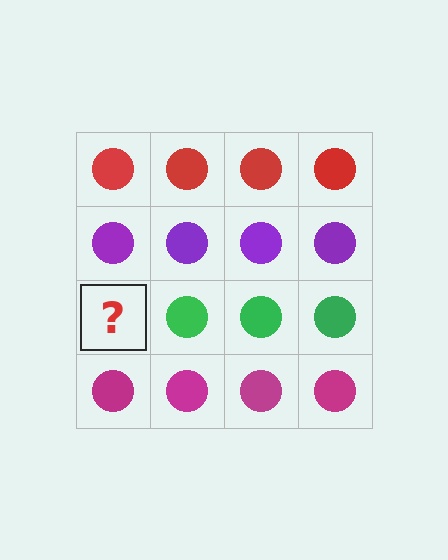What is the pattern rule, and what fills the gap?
The rule is that each row has a consistent color. The gap should be filled with a green circle.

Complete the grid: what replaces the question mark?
The question mark should be replaced with a green circle.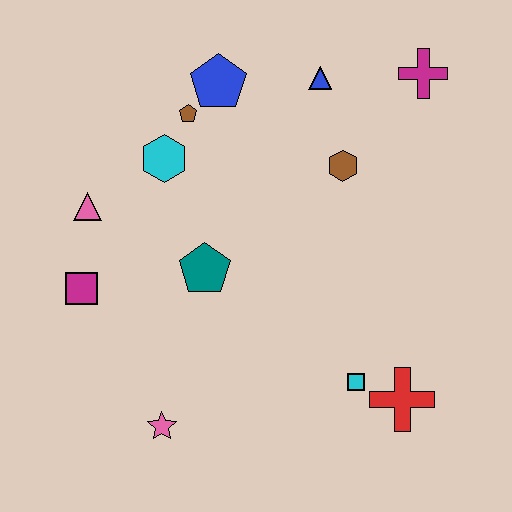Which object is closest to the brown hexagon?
The blue triangle is closest to the brown hexagon.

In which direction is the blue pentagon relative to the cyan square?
The blue pentagon is above the cyan square.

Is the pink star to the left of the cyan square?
Yes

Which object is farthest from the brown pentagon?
The red cross is farthest from the brown pentagon.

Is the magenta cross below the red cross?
No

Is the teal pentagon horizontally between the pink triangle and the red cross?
Yes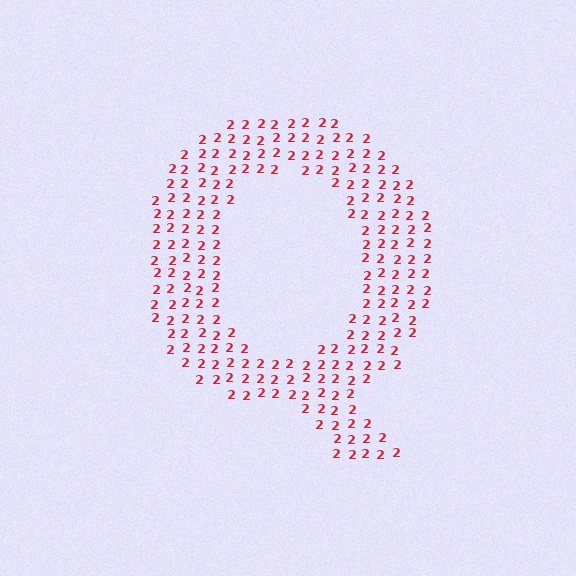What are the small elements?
The small elements are digit 2's.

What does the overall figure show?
The overall figure shows the letter Q.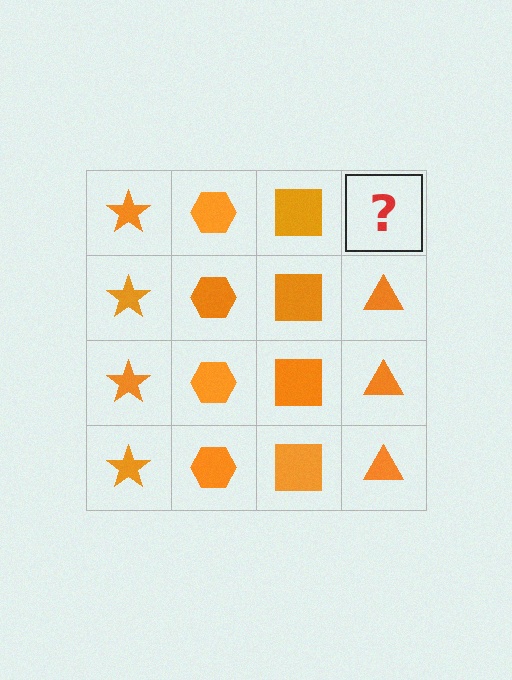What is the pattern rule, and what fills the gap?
The rule is that each column has a consistent shape. The gap should be filled with an orange triangle.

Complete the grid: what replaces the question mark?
The question mark should be replaced with an orange triangle.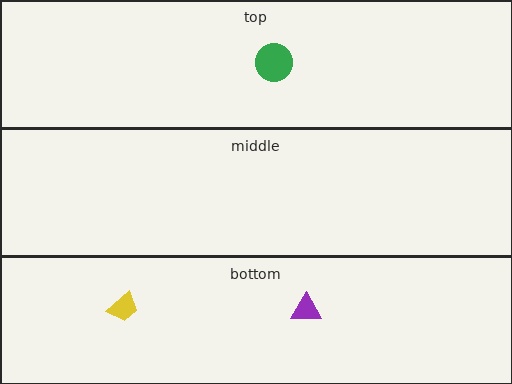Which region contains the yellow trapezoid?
The bottom region.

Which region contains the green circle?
The top region.